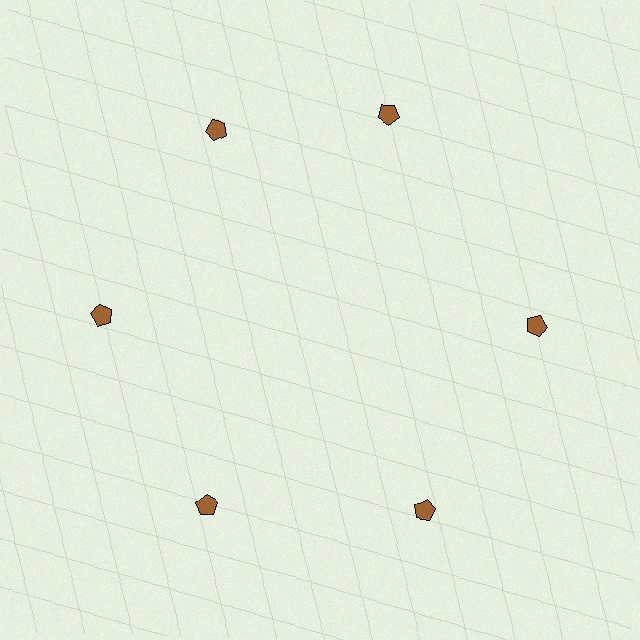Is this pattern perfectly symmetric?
No. The 6 brown pentagons are arranged in a ring, but one element near the 1 o'clock position is rotated out of alignment along the ring, breaking the 6-fold rotational symmetry.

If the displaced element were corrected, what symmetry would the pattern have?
It would have 6-fold rotational symmetry — the pattern would map onto itself every 60 degrees.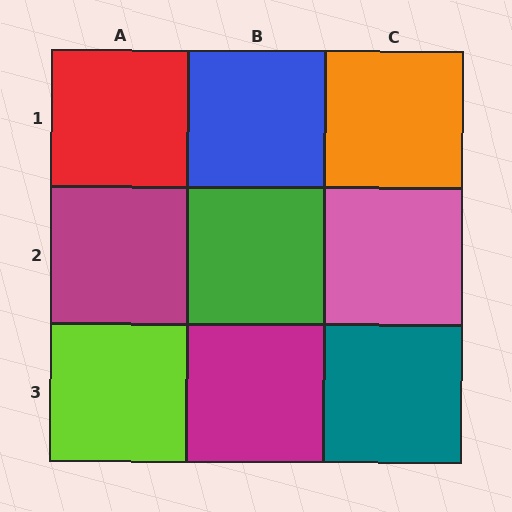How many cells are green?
1 cell is green.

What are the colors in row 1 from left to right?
Red, blue, orange.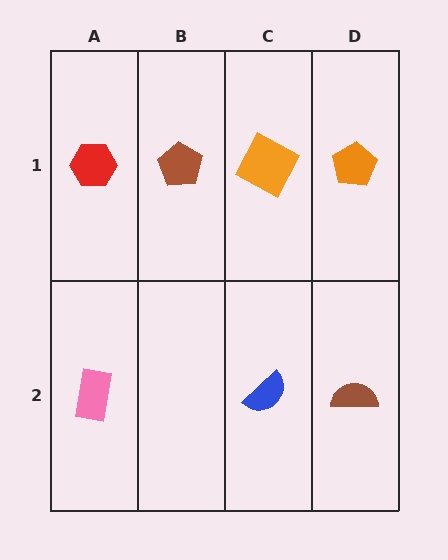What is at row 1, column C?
An orange square.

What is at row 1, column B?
A brown pentagon.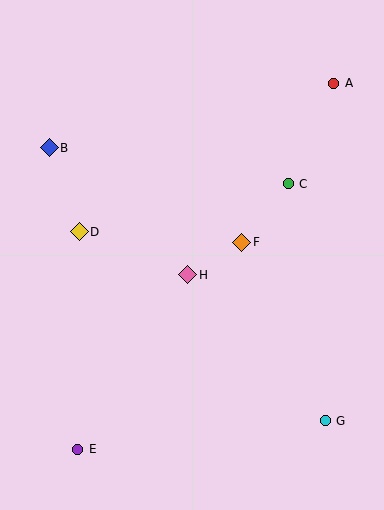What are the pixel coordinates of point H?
Point H is at (188, 275).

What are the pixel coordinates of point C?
Point C is at (288, 184).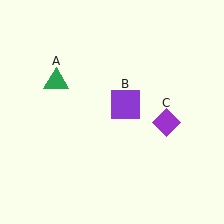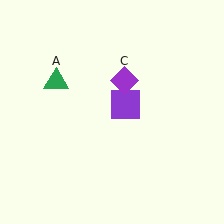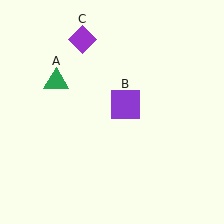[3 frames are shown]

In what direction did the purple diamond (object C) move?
The purple diamond (object C) moved up and to the left.